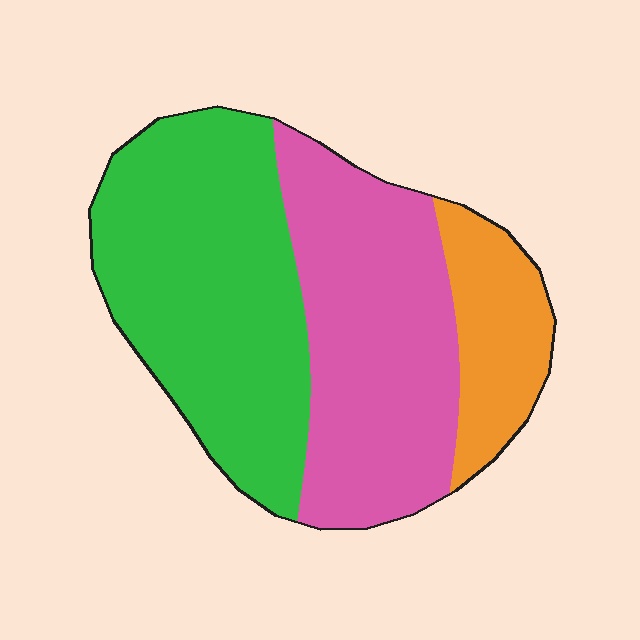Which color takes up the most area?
Green, at roughly 45%.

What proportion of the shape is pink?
Pink covers around 40% of the shape.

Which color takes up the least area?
Orange, at roughly 15%.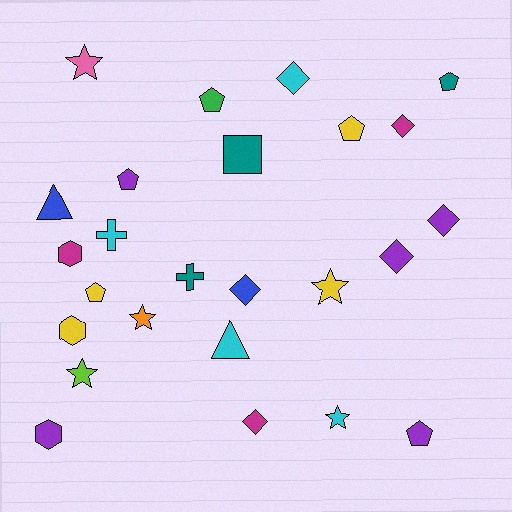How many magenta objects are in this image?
There are 3 magenta objects.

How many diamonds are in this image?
There are 6 diamonds.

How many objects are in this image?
There are 25 objects.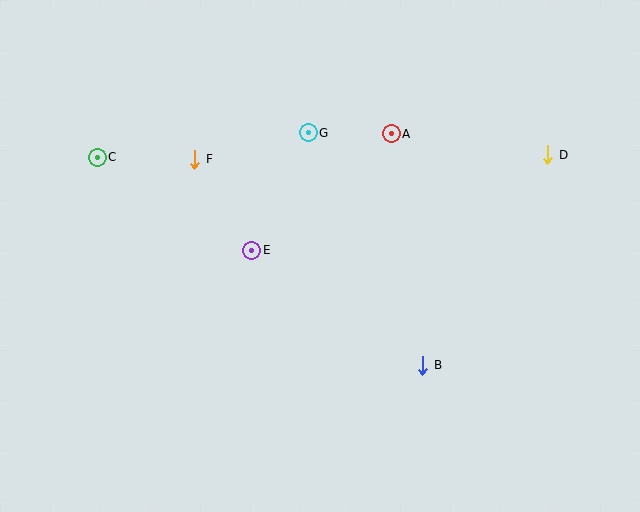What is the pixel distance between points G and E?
The distance between G and E is 130 pixels.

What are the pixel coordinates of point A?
Point A is at (391, 134).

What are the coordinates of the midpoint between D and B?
The midpoint between D and B is at (485, 260).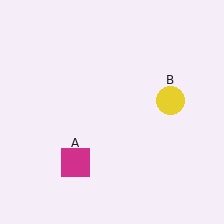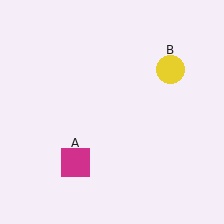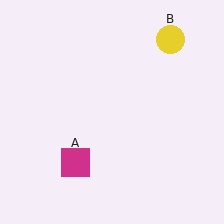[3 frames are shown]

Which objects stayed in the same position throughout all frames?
Magenta square (object A) remained stationary.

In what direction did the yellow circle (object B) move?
The yellow circle (object B) moved up.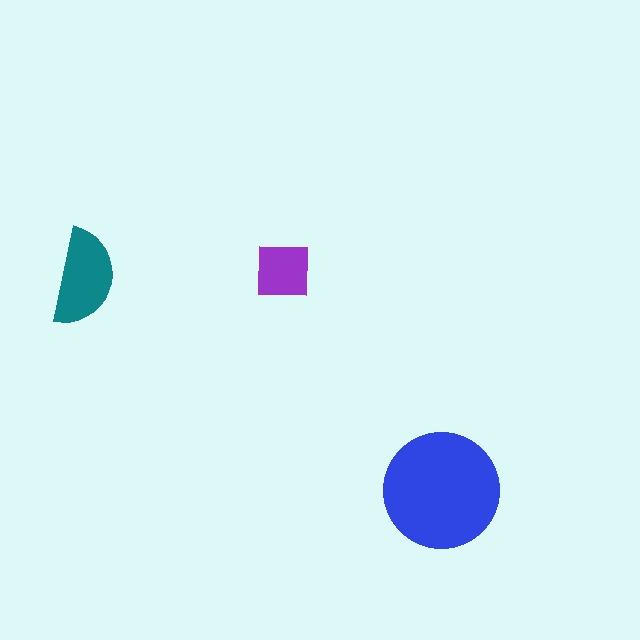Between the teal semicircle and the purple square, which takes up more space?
The teal semicircle.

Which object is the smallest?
The purple square.